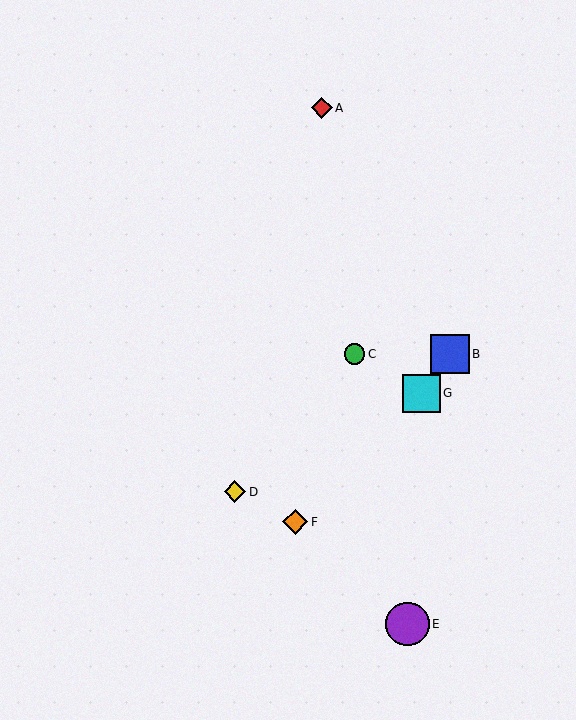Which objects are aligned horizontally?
Objects B, C are aligned horizontally.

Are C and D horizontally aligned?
No, C is at y≈354 and D is at y≈492.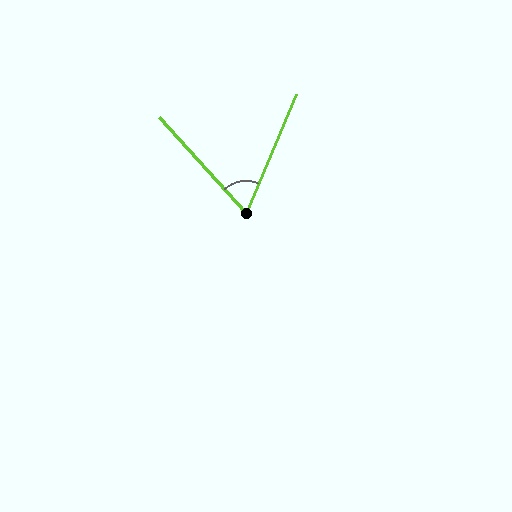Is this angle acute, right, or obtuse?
It is acute.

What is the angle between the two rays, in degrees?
Approximately 65 degrees.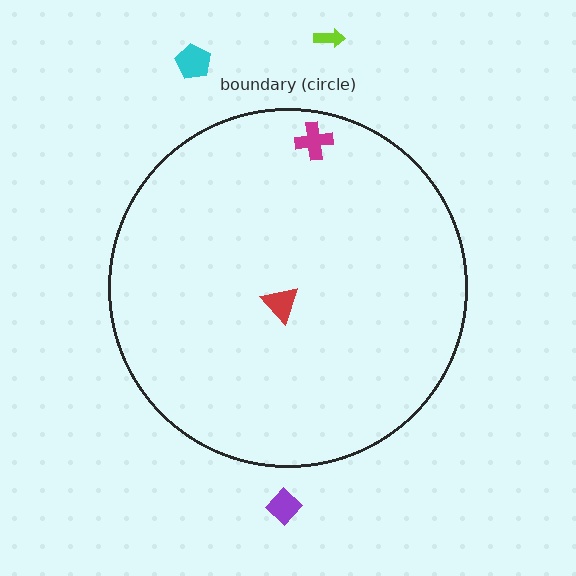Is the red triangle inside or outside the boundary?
Inside.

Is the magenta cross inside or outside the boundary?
Inside.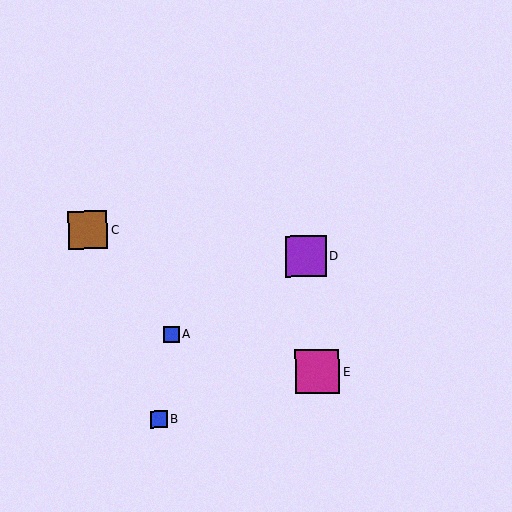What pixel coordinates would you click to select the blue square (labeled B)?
Click at (159, 419) to select the blue square B.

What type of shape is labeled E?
Shape E is a magenta square.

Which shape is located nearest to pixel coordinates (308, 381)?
The magenta square (labeled E) at (317, 372) is nearest to that location.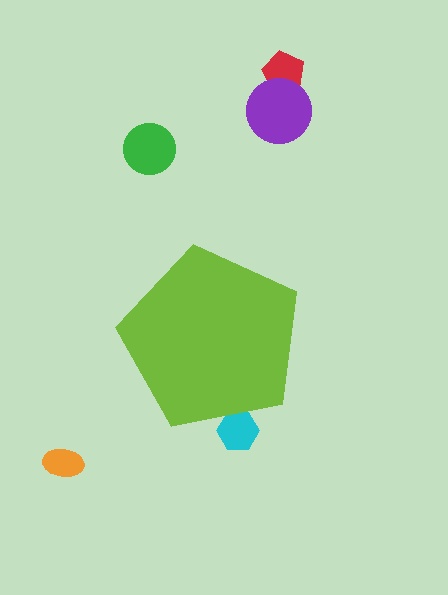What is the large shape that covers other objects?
A lime pentagon.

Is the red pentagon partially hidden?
No, the red pentagon is fully visible.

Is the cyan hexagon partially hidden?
Yes, the cyan hexagon is partially hidden behind the lime pentagon.